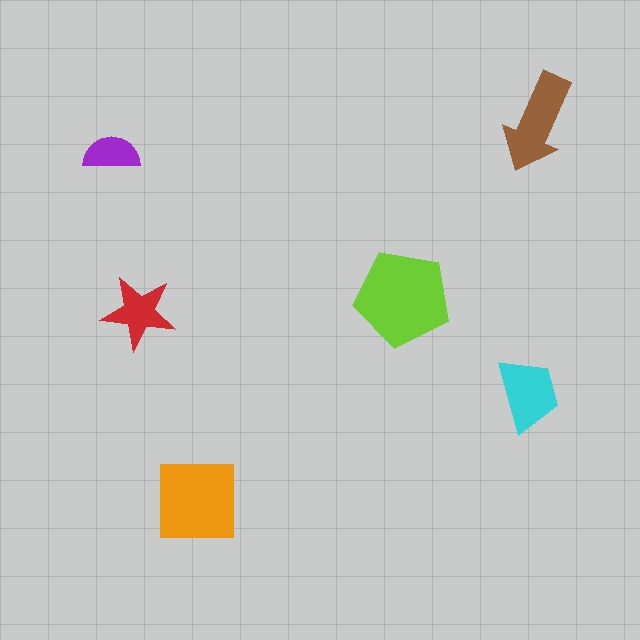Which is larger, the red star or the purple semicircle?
The red star.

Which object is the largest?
The lime pentagon.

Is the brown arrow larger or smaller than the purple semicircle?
Larger.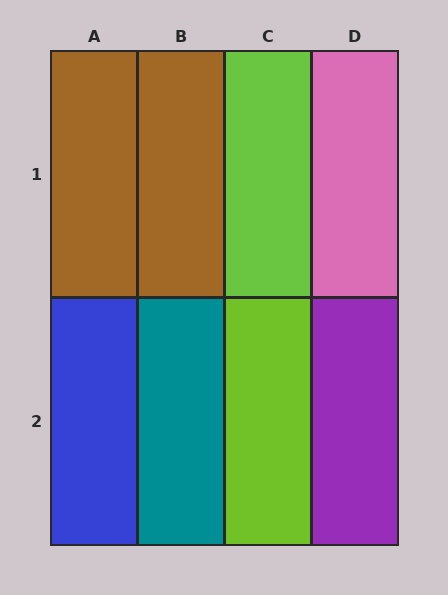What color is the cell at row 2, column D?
Purple.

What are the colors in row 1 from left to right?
Brown, brown, lime, pink.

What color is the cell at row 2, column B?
Teal.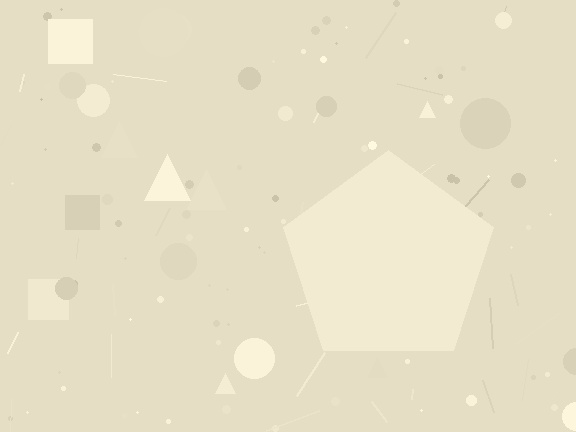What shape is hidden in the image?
A pentagon is hidden in the image.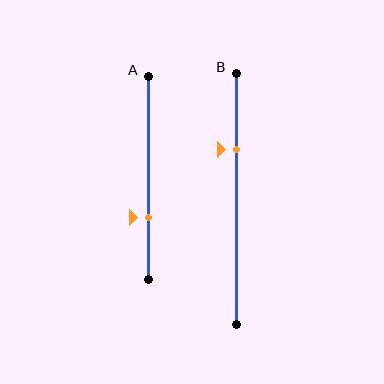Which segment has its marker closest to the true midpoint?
Segment A has its marker closest to the true midpoint.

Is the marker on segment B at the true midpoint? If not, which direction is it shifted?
No, the marker on segment B is shifted upward by about 20% of the segment length.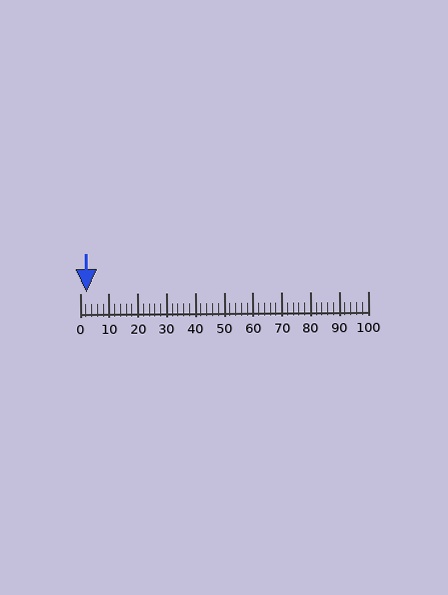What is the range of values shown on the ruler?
The ruler shows values from 0 to 100.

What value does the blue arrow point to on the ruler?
The blue arrow points to approximately 2.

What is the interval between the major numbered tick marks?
The major tick marks are spaced 10 units apart.